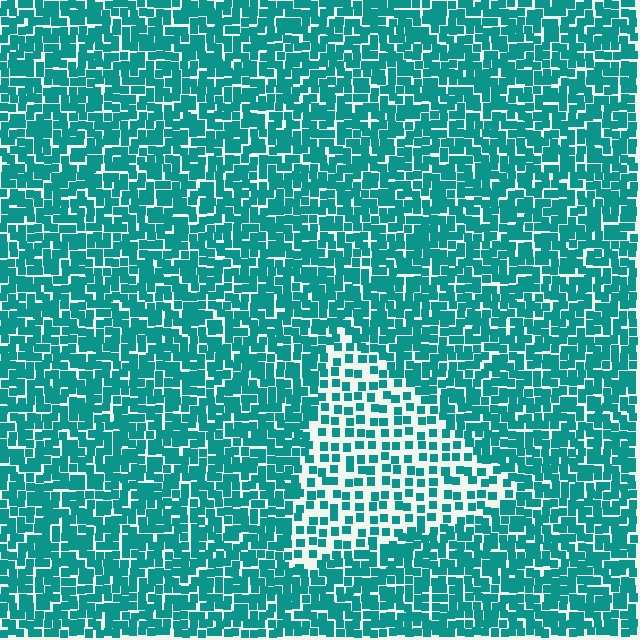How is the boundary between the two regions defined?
The boundary is defined by a change in element density (approximately 2.0x ratio). All elements are the same color, size, and shape.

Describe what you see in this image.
The image contains small teal elements arranged at two different densities. A triangle-shaped region is visible where the elements are less densely packed than the surrounding area.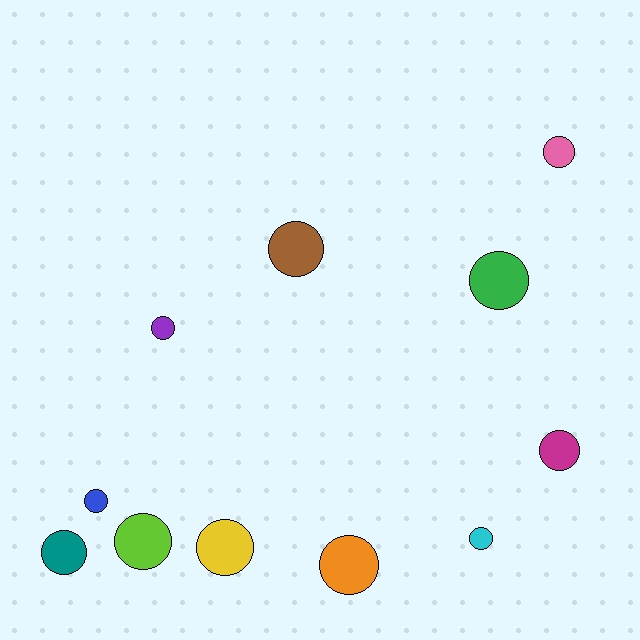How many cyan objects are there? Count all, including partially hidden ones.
There is 1 cyan object.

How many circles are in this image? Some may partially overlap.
There are 11 circles.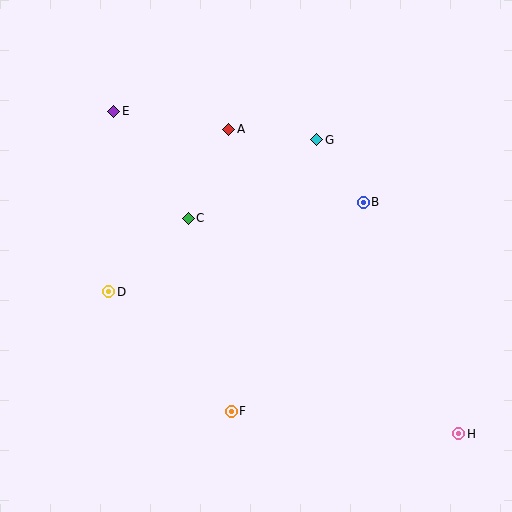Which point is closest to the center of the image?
Point C at (188, 218) is closest to the center.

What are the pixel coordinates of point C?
Point C is at (188, 218).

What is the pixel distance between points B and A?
The distance between B and A is 153 pixels.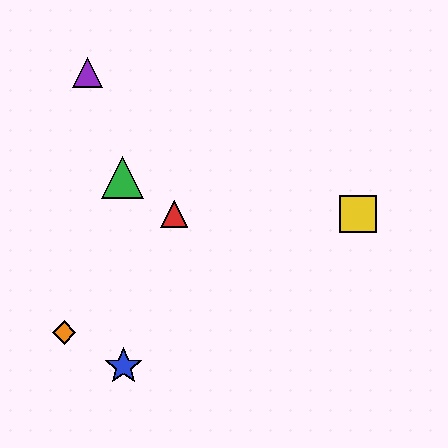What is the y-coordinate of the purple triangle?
The purple triangle is at y≈73.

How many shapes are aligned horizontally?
2 shapes (the red triangle, the yellow square) are aligned horizontally.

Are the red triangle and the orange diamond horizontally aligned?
No, the red triangle is at y≈214 and the orange diamond is at y≈333.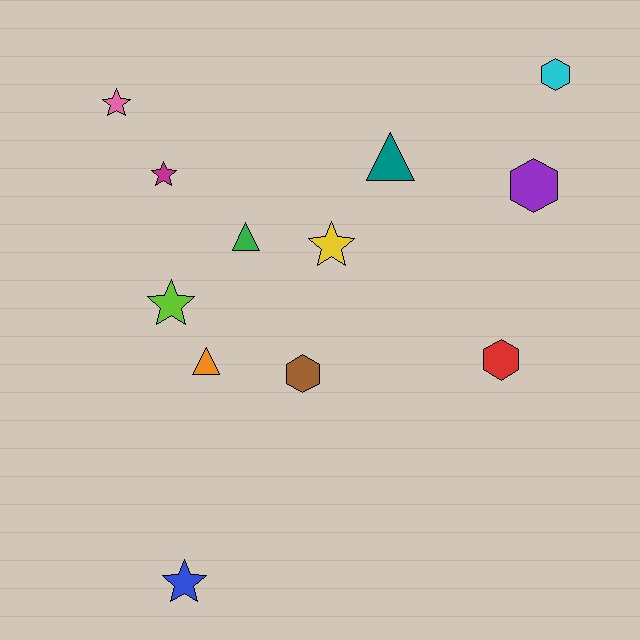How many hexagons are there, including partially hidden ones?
There are 4 hexagons.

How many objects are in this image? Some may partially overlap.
There are 12 objects.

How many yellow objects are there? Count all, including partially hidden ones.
There is 1 yellow object.